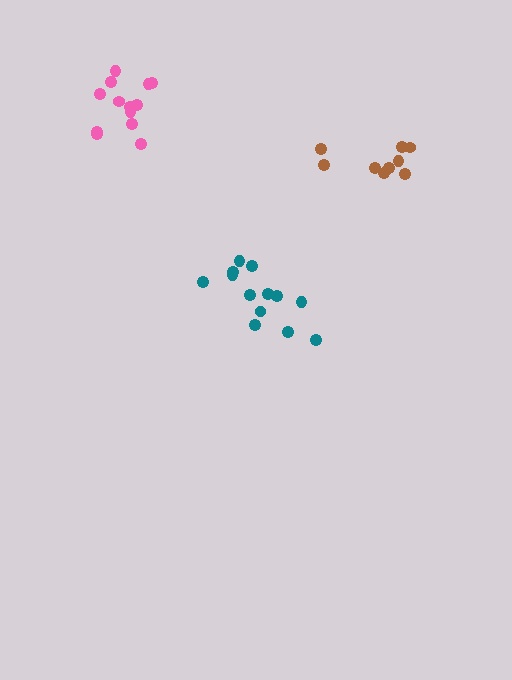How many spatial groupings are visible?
There are 3 spatial groupings.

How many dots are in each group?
Group 1: 13 dots, Group 2: 13 dots, Group 3: 9 dots (35 total).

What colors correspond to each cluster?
The clusters are colored: teal, pink, brown.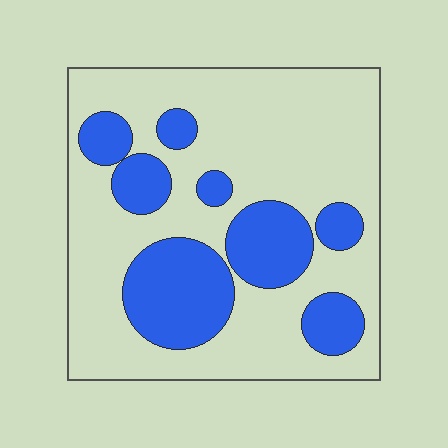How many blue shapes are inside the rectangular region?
8.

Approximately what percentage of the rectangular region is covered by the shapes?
Approximately 30%.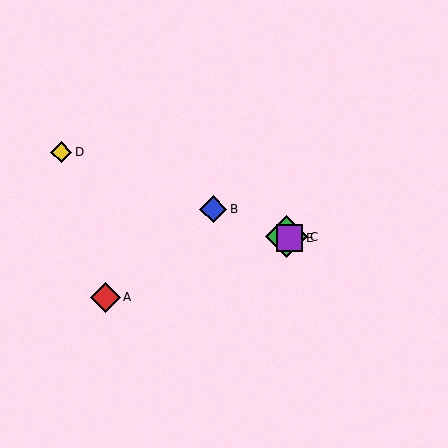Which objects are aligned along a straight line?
Objects B, C, D, E are aligned along a straight line.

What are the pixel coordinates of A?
Object A is at (105, 297).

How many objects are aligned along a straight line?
4 objects (B, C, D, E) are aligned along a straight line.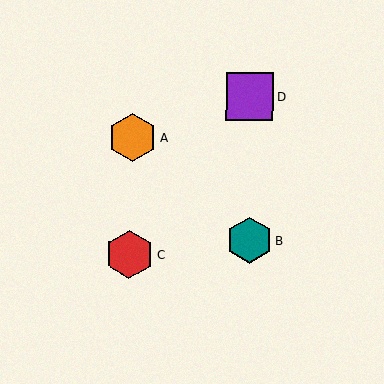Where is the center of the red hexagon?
The center of the red hexagon is at (129, 254).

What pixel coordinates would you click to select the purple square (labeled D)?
Click at (250, 97) to select the purple square D.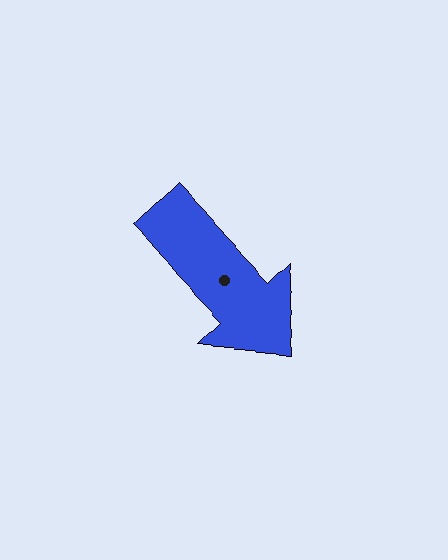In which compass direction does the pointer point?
Southeast.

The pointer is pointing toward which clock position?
Roughly 5 o'clock.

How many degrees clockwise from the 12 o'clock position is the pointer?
Approximately 136 degrees.